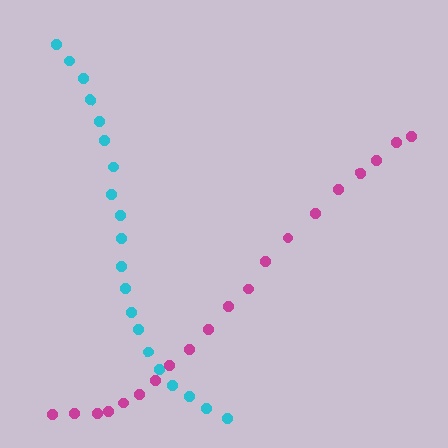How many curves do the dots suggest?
There are 2 distinct paths.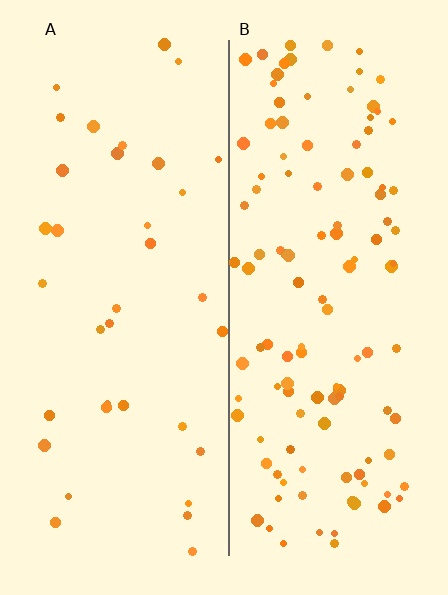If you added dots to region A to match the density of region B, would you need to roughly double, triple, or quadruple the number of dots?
Approximately triple.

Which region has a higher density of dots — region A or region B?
B (the right).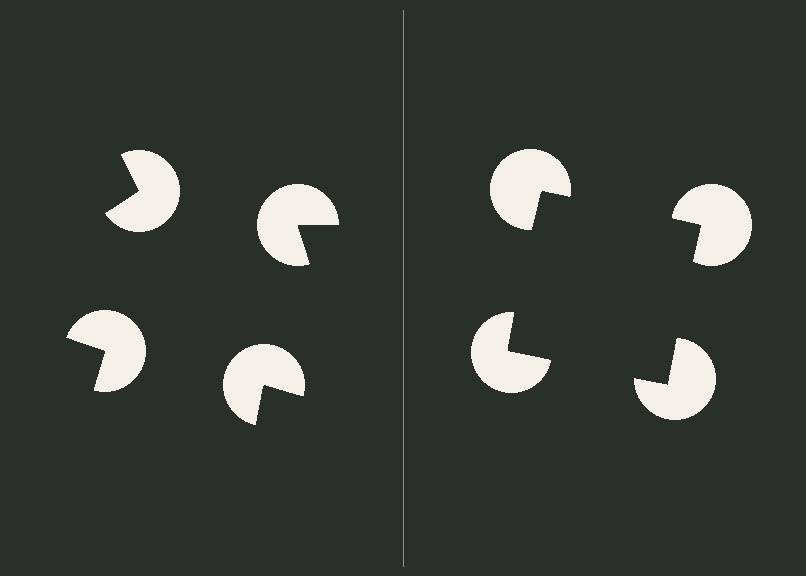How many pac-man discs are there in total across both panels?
8 — 4 on each side.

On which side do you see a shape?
An illusory square appears on the right side. On the left side the wedge cuts are rotated, so no coherent shape forms.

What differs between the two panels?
The pac-man discs are positioned identically on both sides; only the wedge orientations differ. On the right they align to a square; on the left they are misaligned.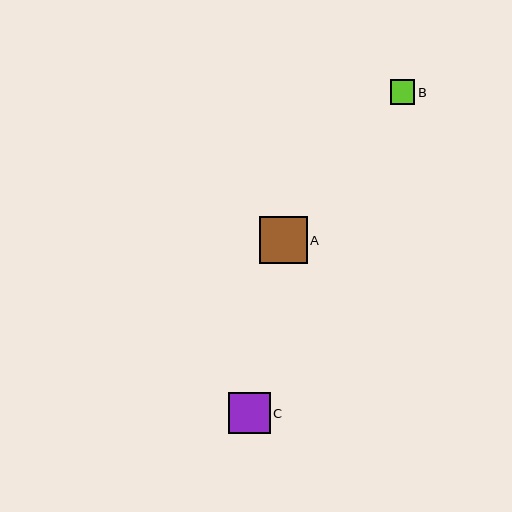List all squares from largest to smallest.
From largest to smallest: A, C, B.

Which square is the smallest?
Square B is the smallest with a size of approximately 25 pixels.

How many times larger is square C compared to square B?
Square C is approximately 1.7 times the size of square B.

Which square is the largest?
Square A is the largest with a size of approximately 48 pixels.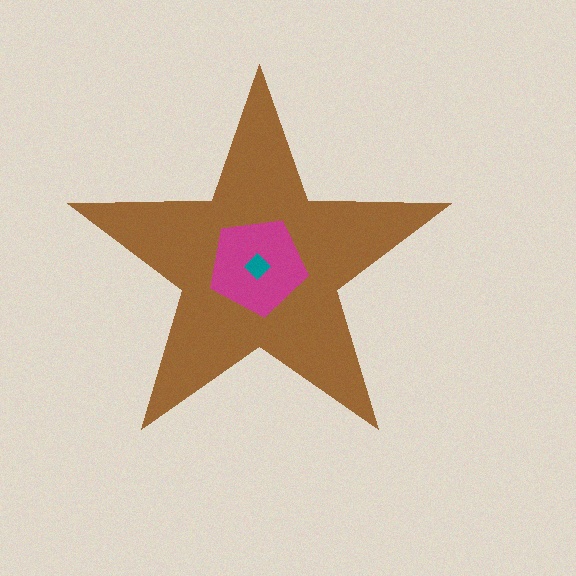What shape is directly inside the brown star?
The magenta pentagon.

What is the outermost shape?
The brown star.